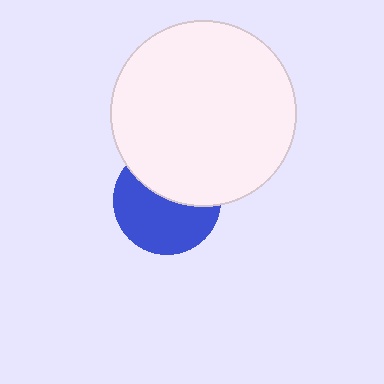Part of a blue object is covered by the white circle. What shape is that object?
It is a circle.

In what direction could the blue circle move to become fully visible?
The blue circle could move down. That would shift it out from behind the white circle entirely.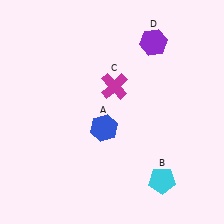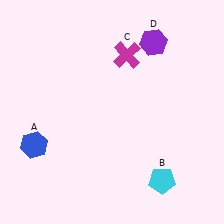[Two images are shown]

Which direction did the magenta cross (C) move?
The magenta cross (C) moved up.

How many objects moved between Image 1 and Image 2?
2 objects moved between the two images.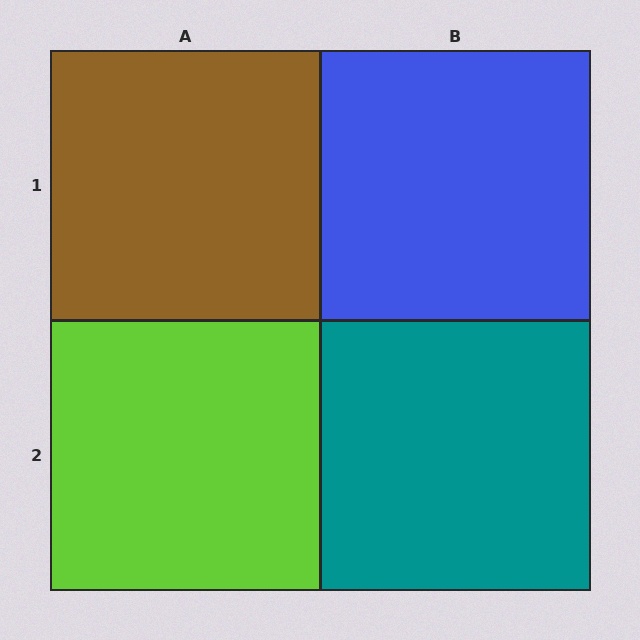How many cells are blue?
1 cell is blue.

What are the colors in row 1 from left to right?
Brown, blue.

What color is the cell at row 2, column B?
Teal.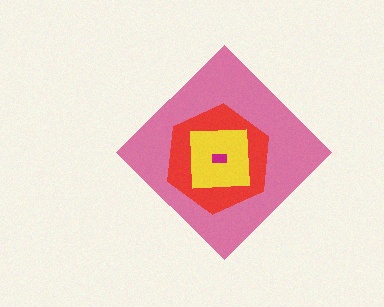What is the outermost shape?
The pink diamond.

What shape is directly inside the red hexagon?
The yellow square.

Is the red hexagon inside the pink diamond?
Yes.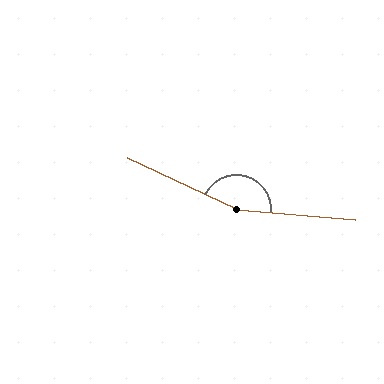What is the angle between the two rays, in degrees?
Approximately 160 degrees.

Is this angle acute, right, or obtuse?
It is obtuse.